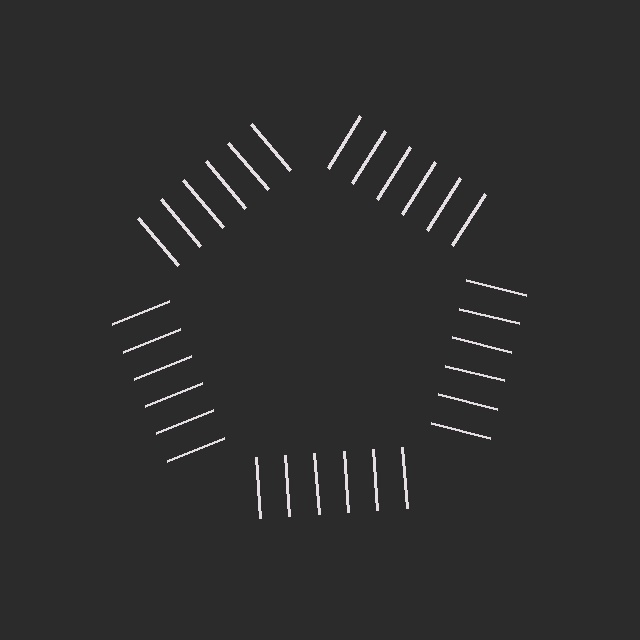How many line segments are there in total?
30 — 6 along each of the 5 edges.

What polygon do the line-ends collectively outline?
An illusory pentagon — the line segments terminate on its edges but no continuous stroke is drawn.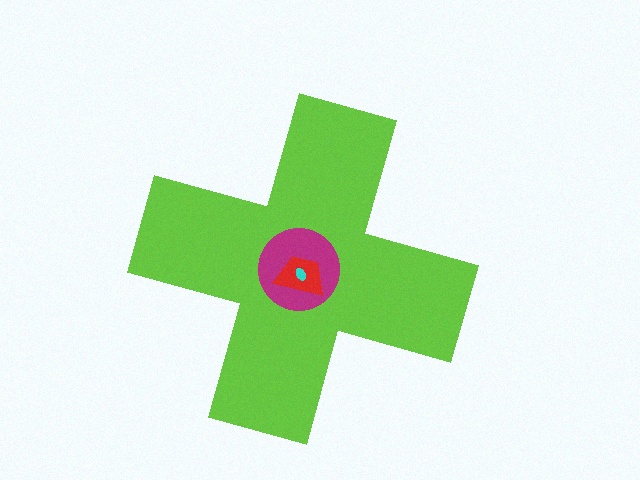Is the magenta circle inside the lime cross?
Yes.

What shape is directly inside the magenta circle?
The red trapezoid.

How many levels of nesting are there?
4.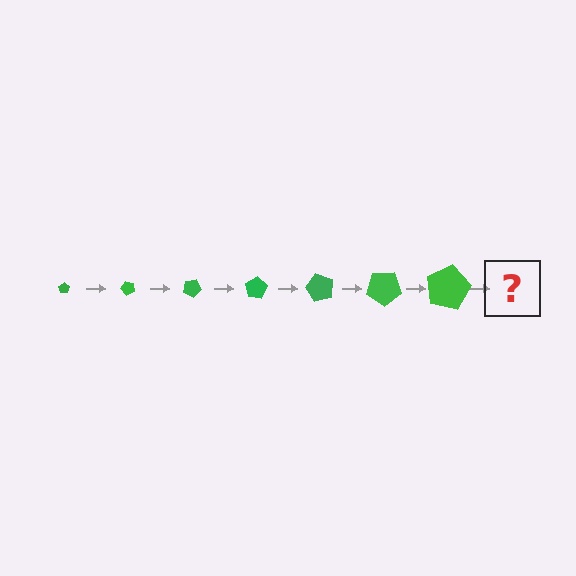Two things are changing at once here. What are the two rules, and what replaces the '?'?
The two rules are that the pentagon grows larger each step and it rotates 50 degrees each step. The '?' should be a pentagon, larger than the previous one and rotated 350 degrees from the start.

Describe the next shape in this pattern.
It should be a pentagon, larger than the previous one and rotated 350 degrees from the start.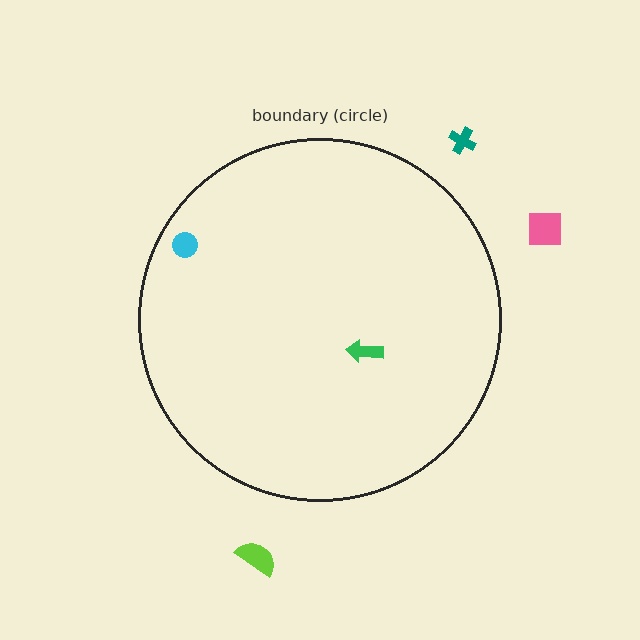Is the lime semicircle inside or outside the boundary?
Outside.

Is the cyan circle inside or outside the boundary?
Inside.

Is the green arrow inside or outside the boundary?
Inside.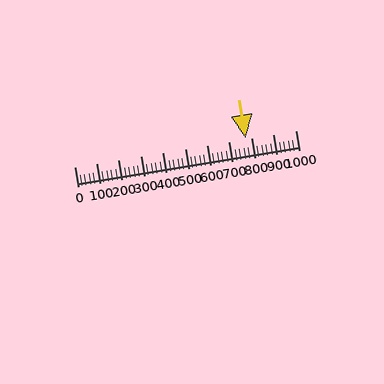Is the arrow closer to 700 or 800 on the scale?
The arrow is closer to 800.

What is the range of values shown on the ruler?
The ruler shows values from 0 to 1000.